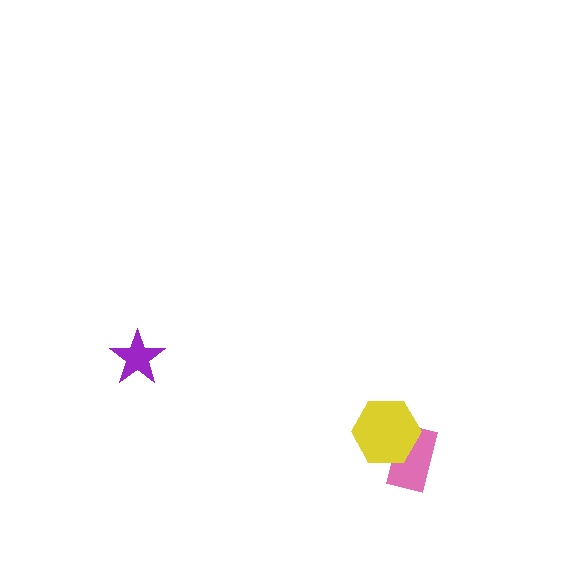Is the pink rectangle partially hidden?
Yes, it is partially covered by another shape.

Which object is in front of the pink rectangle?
The yellow hexagon is in front of the pink rectangle.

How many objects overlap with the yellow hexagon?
1 object overlaps with the yellow hexagon.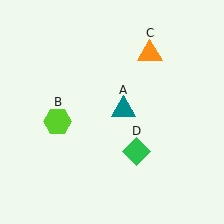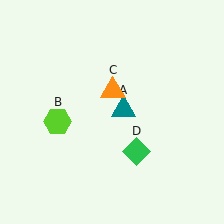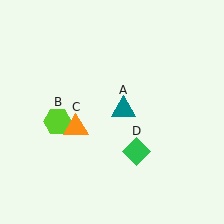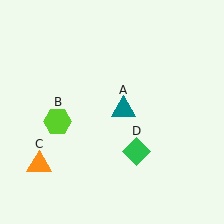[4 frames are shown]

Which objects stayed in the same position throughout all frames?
Teal triangle (object A) and lime hexagon (object B) and green diamond (object D) remained stationary.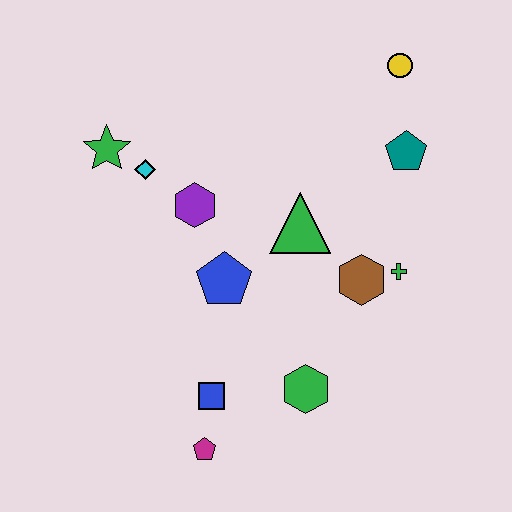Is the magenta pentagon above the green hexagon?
No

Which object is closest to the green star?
The cyan diamond is closest to the green star.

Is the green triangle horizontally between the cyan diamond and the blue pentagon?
No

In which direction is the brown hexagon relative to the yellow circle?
The brown hexagon is below the yellow circle.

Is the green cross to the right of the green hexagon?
Yes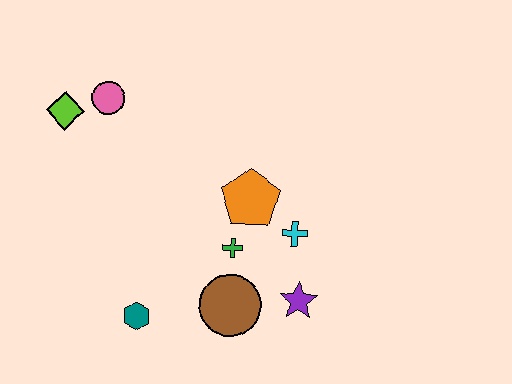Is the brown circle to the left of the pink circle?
No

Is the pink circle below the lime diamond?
No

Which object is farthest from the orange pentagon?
The lime diamond is farthest from the orange pentagon.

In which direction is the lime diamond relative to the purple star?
The lime diamond is to the left of the purple star.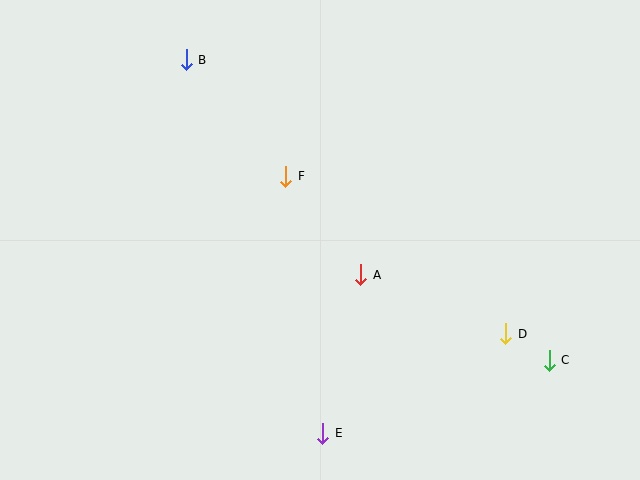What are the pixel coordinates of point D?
Point D is at (506, 334).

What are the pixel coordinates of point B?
Point B is at (186, 60).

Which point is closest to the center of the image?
Point A at (361, 275) is closest to the center.